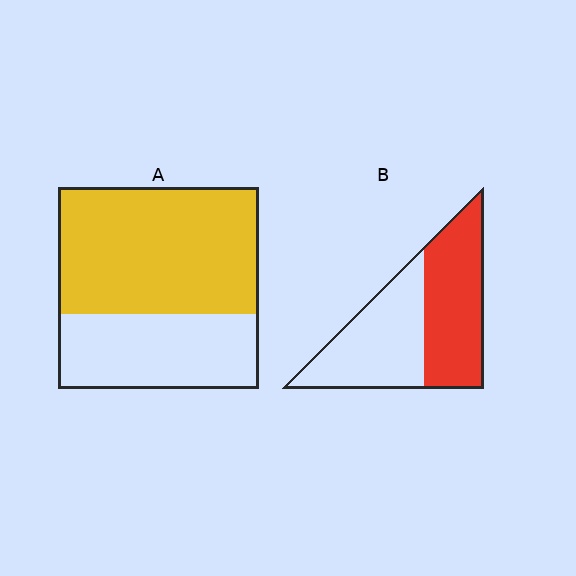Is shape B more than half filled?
Roughly half.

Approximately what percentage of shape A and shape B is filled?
A is approximately 65% and B is approximately 50%.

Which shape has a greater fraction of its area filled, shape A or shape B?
Shape A.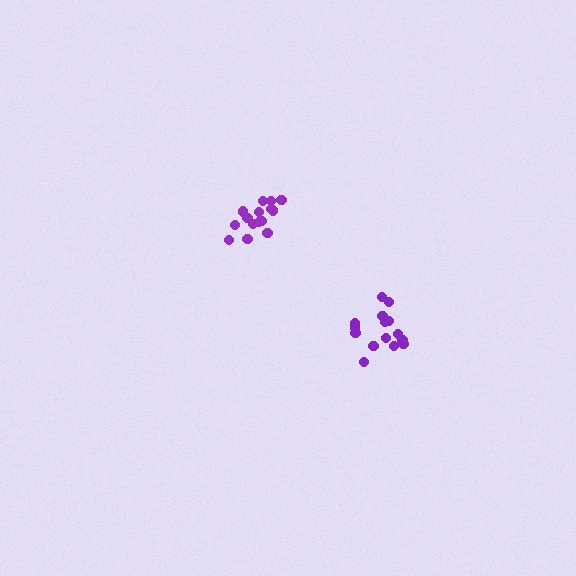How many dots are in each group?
Group 1: 15 dots, Group 2: 15 dots (30 total).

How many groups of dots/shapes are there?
There are 2 groups.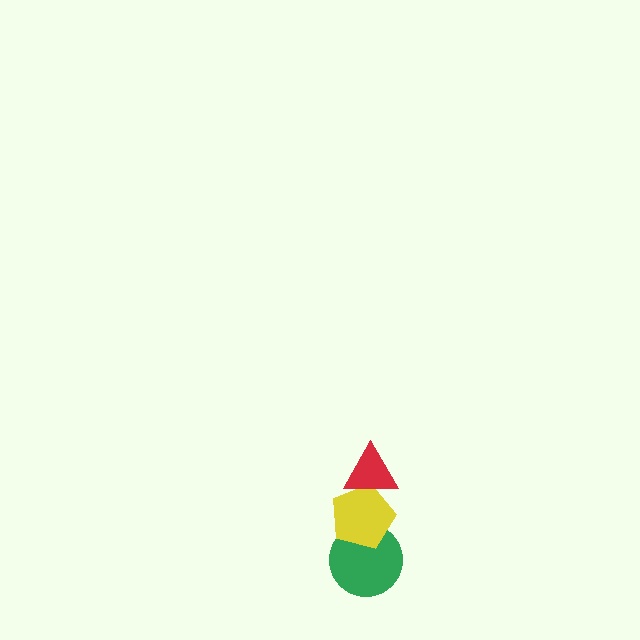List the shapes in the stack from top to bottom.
From top to bottom: the red triangle, the yellow pentagon, the green circle.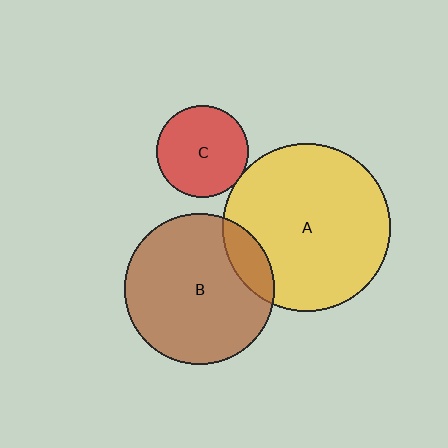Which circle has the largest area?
Circle A (yellow).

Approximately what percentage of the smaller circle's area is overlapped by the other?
Approximately 5%.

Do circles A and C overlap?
Yes.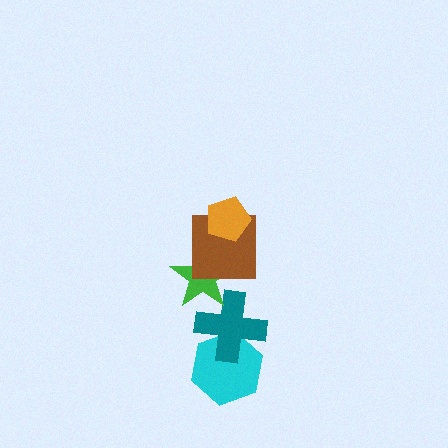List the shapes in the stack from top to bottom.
From top to bottom: the orange pentagon, the brown square, the green star, the teal cross, the cyan hexagon.